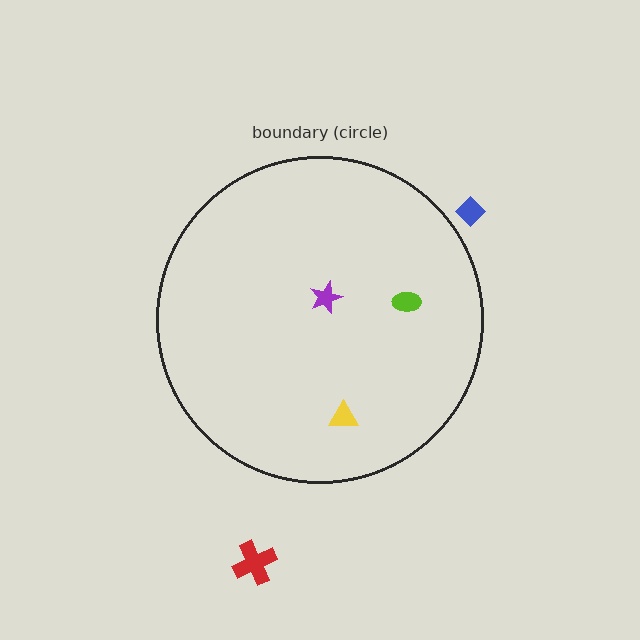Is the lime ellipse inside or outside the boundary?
Inside.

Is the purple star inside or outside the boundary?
Inside.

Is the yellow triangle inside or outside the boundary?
Inside.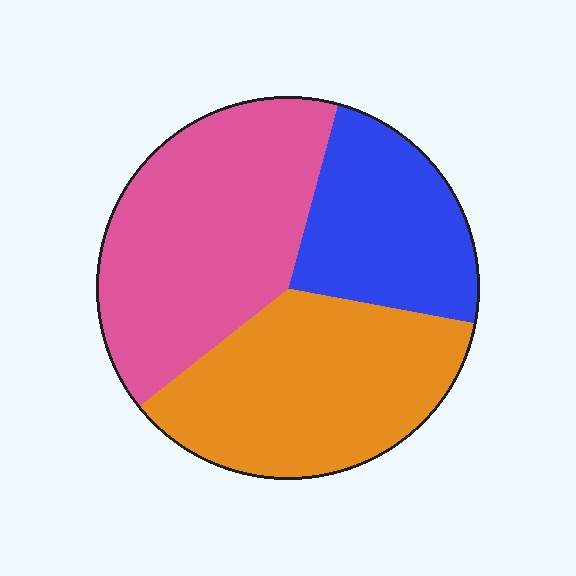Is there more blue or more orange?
Orange.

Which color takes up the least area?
Blue, at roughly 25%.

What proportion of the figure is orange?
Orange takes up about three eighths (3/8) of the figure.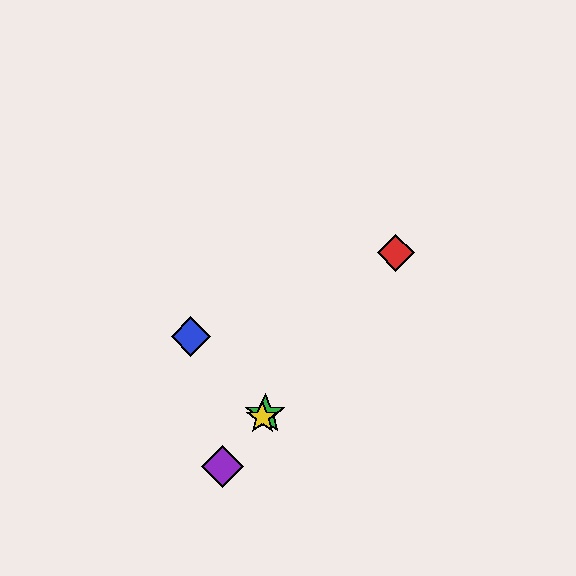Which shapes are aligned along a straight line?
The red diamond, the green star, the yellow star, the purple diamond are aligned along a straight line.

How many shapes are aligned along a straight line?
4 shapes (the red diamond, the green star, the yellow star, the purple diamond) are aligned along a straight line.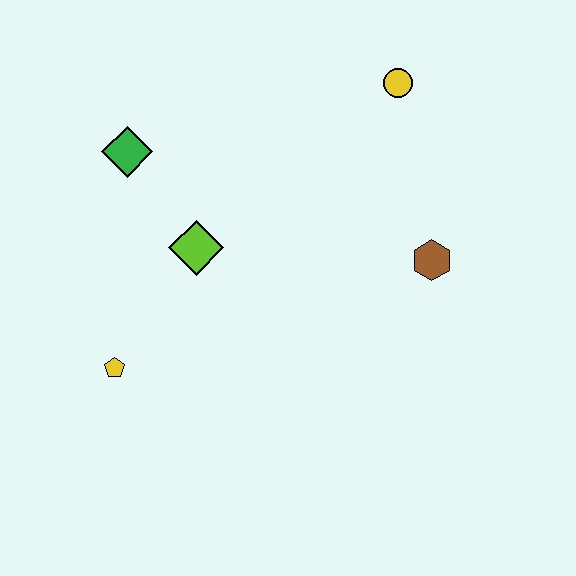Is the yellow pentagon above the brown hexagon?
No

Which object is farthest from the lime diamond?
The yellow circle is farthest from the lime diamond.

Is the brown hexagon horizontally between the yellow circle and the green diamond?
No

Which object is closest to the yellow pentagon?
The lime diamond is closest to the yellow pentagon.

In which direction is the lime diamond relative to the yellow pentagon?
The lime diamond is above the yellow pentagon.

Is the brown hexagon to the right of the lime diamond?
Yes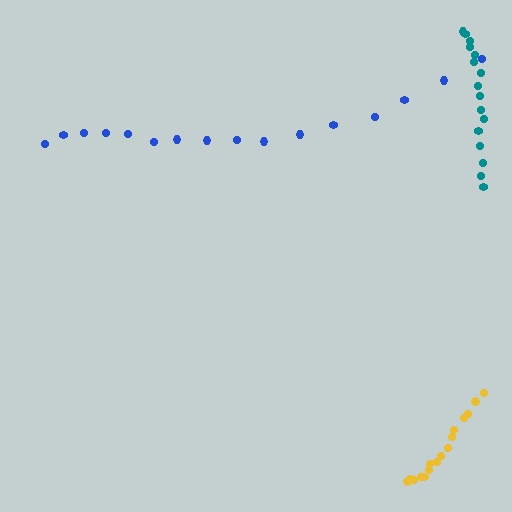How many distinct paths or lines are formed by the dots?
There are 3 distinct paths.